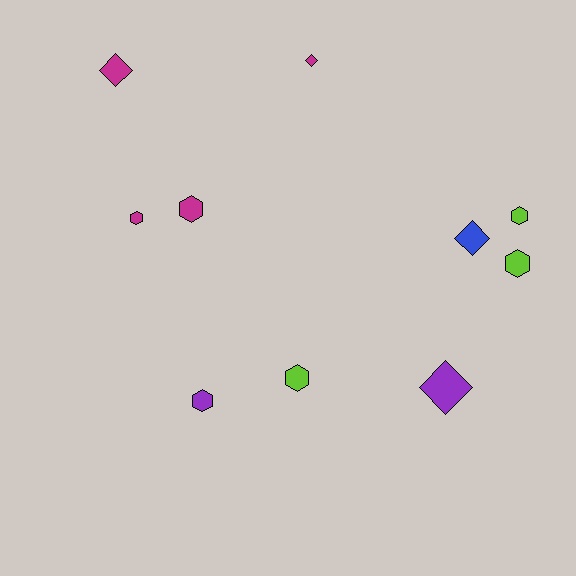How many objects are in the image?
There are 10 objects.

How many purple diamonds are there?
There is 1 purple diamond.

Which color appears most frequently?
Magenta, with 4 objects.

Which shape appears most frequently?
Hexagon, with 6 objects.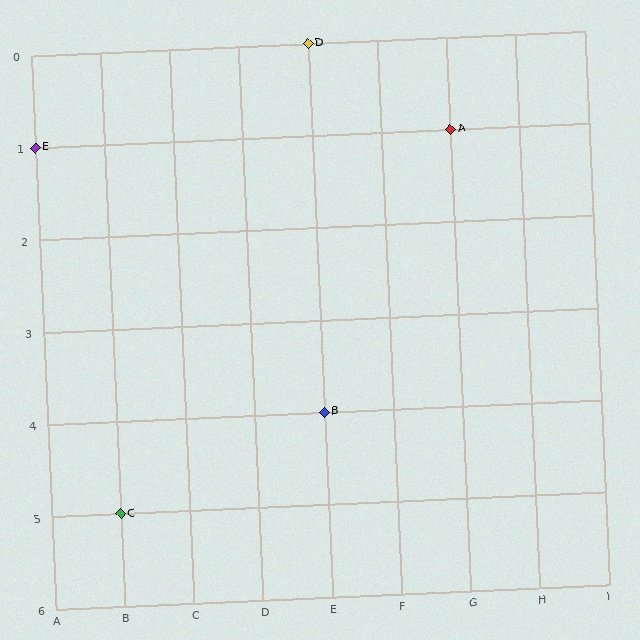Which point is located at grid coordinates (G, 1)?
Point A is at (G, 1).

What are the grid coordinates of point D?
Point D is at grid coordinates (E, 0).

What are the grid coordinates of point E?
Point E is at grid coordinates (A, 1).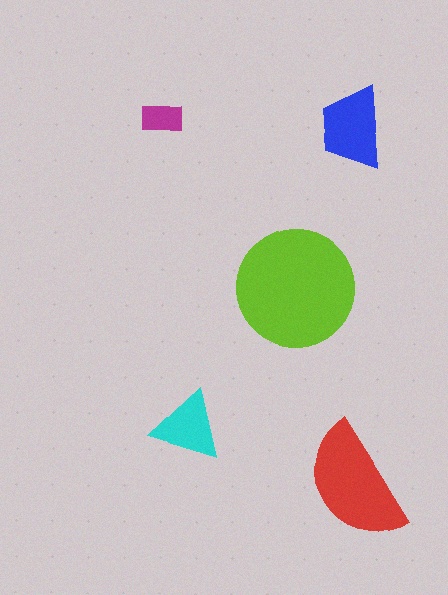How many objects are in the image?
There are 5 objects in the image.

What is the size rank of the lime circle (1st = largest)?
1st.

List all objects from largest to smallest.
The lime circle, the red semicircle, the blue trapezoid, the cyan triangle, the magenta rectangle.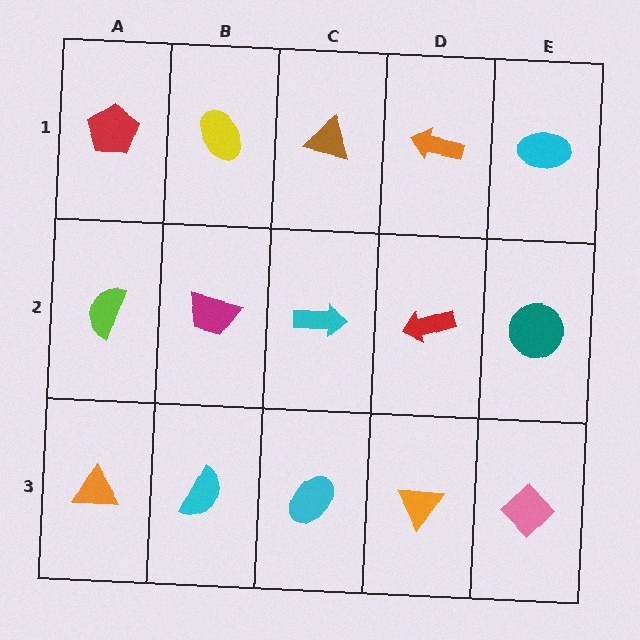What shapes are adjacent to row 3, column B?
A magenta trapezoid (row 2, column B), an orange triangle (row 3, column A), a cyan ellipse (row 3, column C).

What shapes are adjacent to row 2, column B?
A yellow ellipse (row 1, column B), a cyan semicircle (row 3, column B), a lime semicircle (row 2, column A), a cyan arrow (row 2, column C).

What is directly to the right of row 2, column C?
A red arrow.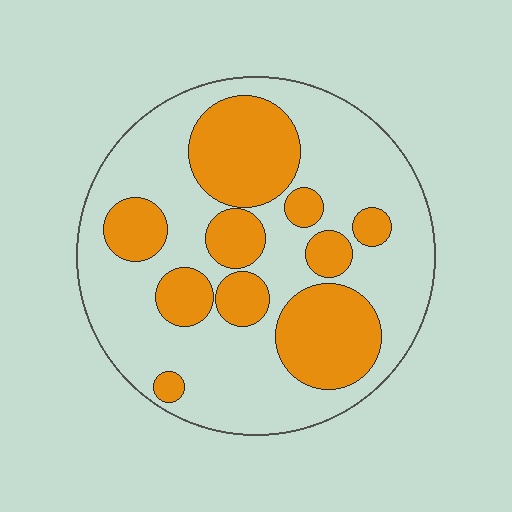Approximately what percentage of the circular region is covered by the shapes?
Approximately 35%.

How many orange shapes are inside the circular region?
10.